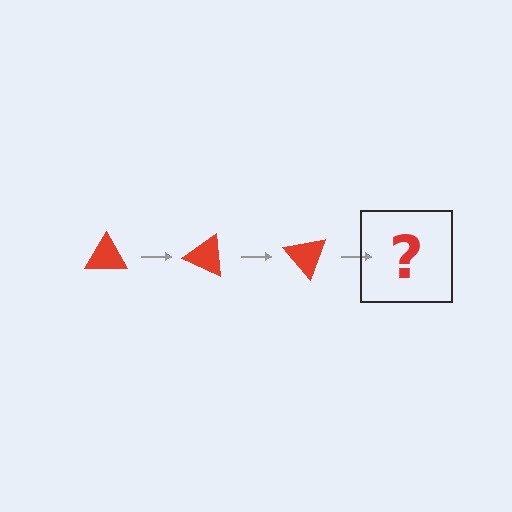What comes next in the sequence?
The next element should be a red triangle rotated 75 degrees.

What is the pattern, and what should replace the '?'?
The pattern is that the triangle rotates 25 degrees each step. The '?' should be a red triangle rotated 75 degrees.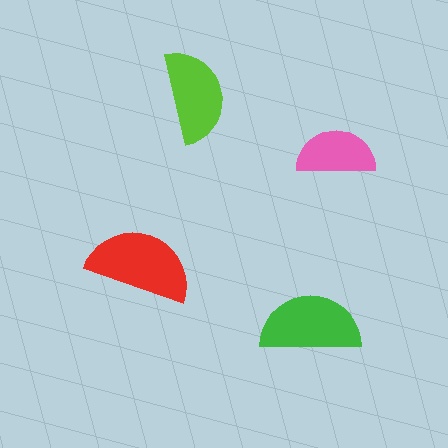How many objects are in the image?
There are 4 objects in the image.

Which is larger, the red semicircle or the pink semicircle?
The red one.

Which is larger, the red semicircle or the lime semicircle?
The red one.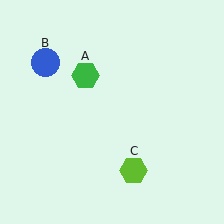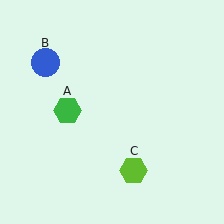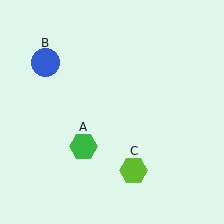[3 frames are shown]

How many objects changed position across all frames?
1 object changed position: green hexagon (object A).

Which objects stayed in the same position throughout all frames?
Blue circle (object B) and lime hexagon (object C) remained stationary.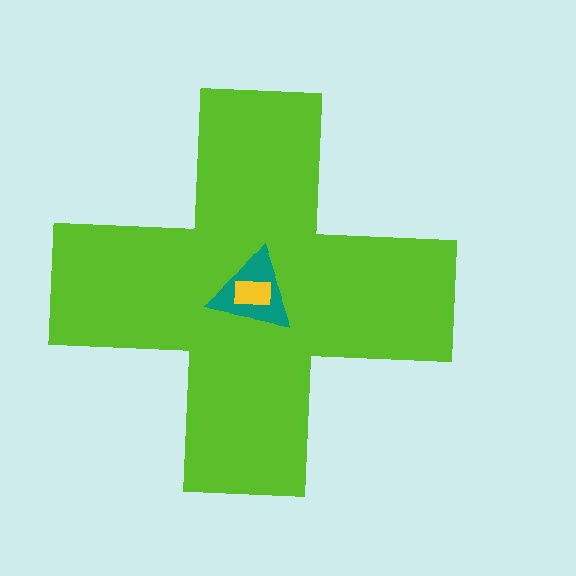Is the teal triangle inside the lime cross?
Yes.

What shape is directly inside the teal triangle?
The yellow rectangle.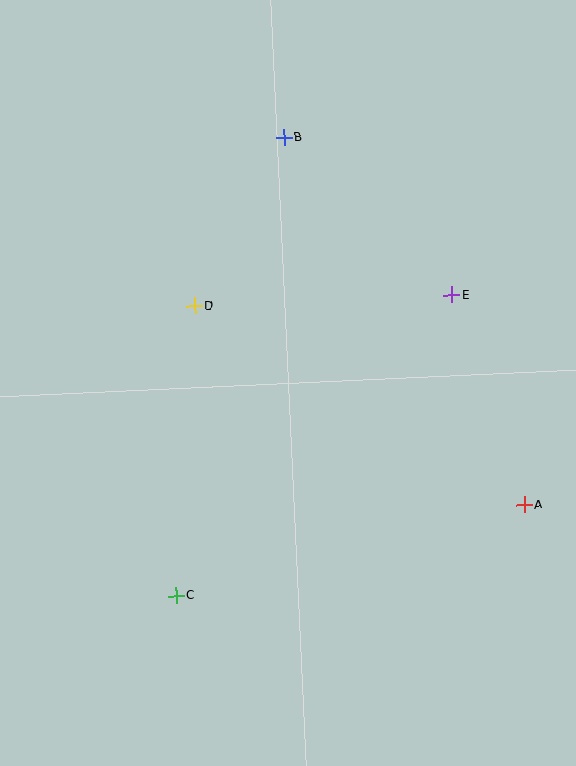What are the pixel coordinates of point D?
Point D is at (195, 306).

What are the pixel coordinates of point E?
Point E is at (452, 295).